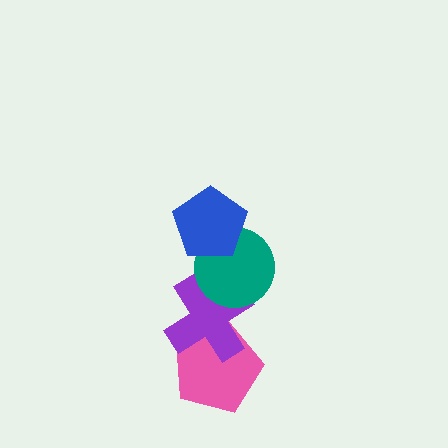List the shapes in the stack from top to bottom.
From top to bottom: the blue pentagon, the teal circle, the purple cross, the pink pentagon.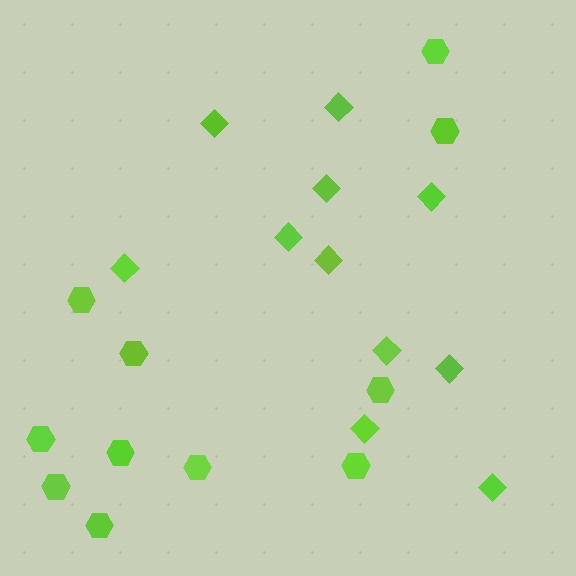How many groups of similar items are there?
There are 2 groups: one group of diamonds (11) and one group of hexagons (11).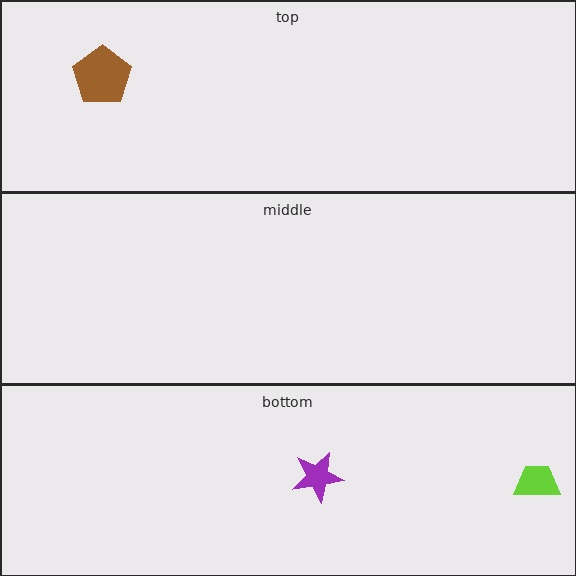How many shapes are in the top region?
1.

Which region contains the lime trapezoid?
The bottom region.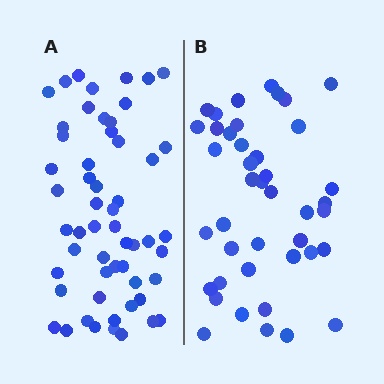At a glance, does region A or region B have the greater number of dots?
Region A (the left region) has more dots.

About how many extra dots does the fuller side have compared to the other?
Region A has approximately 15 more dots than region B.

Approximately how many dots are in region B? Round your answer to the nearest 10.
About 40 dots. (The exact count is 42, which rounds to 40.)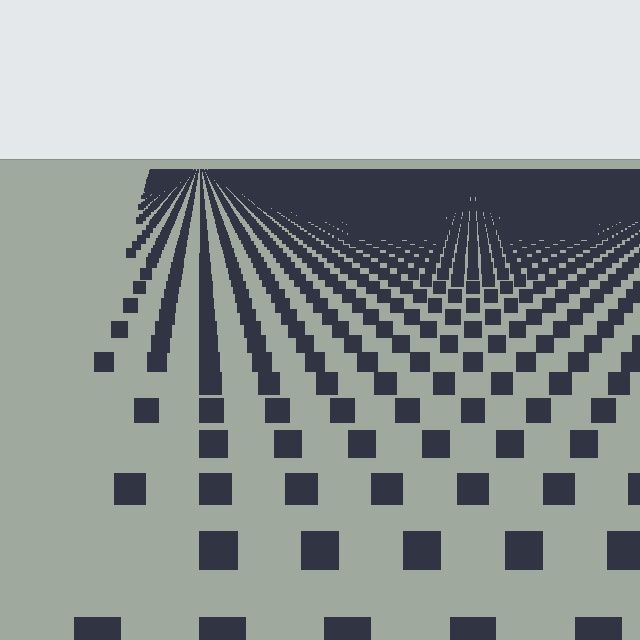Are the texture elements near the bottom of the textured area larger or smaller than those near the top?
Larger. Near the bottom, elements are closer to the viewer and appear at a bigger on-screen size.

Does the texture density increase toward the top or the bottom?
Density increases toward the top.